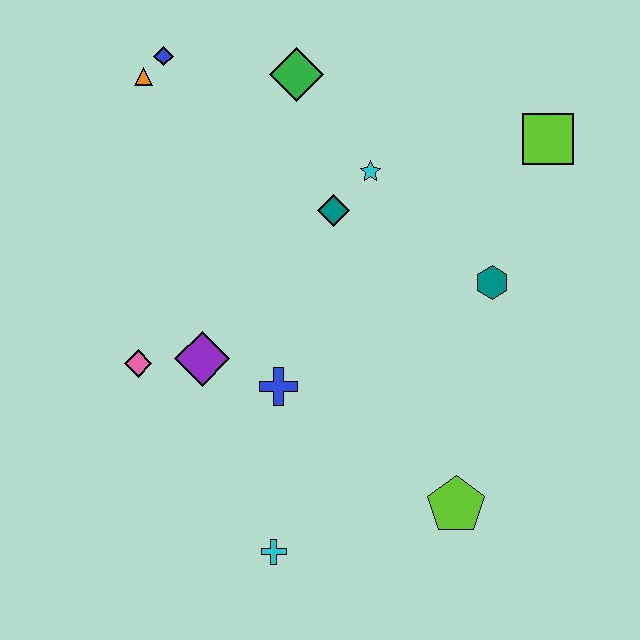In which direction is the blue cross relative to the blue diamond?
The blue cross is below the blue diamond.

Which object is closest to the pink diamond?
The purple diamond is closest to the pink diamond.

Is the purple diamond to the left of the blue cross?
Yes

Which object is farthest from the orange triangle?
The lime pentagon is farthest from the orange triangle.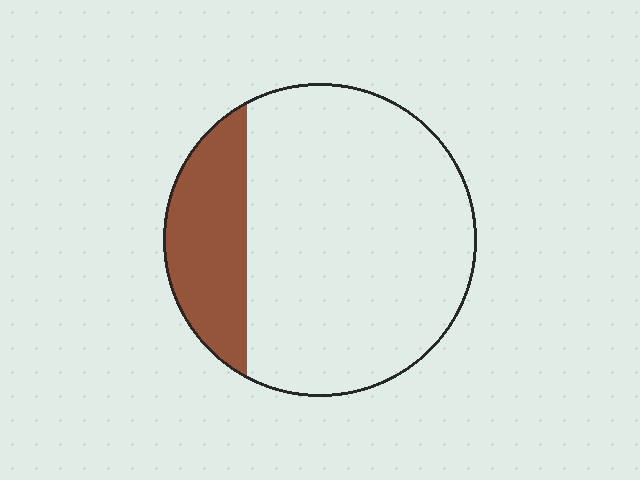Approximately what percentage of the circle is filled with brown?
Approximately 20%.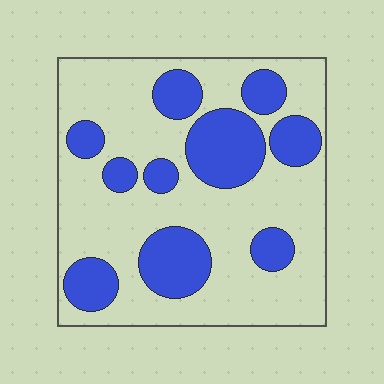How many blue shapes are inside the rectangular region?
10.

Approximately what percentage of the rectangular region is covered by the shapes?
Approximately 30%.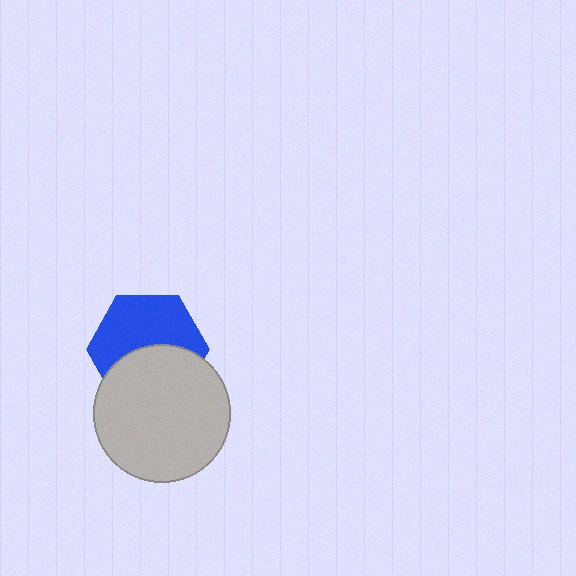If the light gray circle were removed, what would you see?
You would see the complete blue hexagon.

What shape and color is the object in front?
The object in front is a light gray circle.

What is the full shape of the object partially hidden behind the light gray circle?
The partially hidden object is a blue hexagon.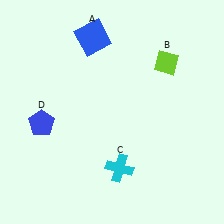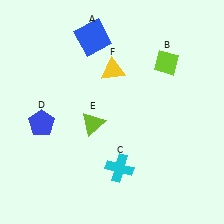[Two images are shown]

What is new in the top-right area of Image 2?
A yellow triangle (F) was added in the top-right area of Image 2.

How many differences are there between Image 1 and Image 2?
There are 2 differences between the two images.